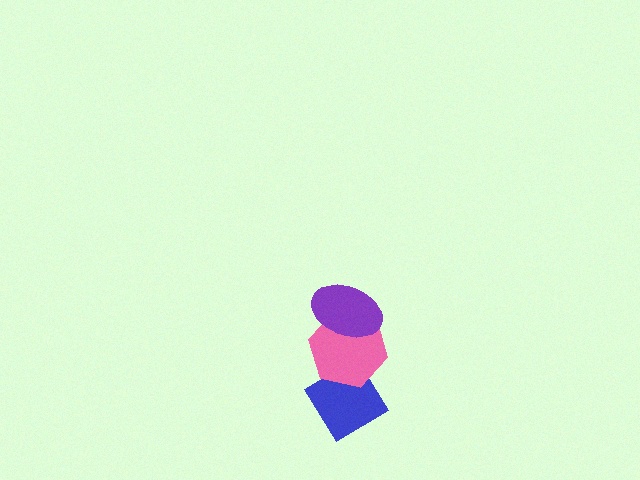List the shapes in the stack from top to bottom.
From top to bottom: the purple ellipse, the pink hexagon, the blue diamond.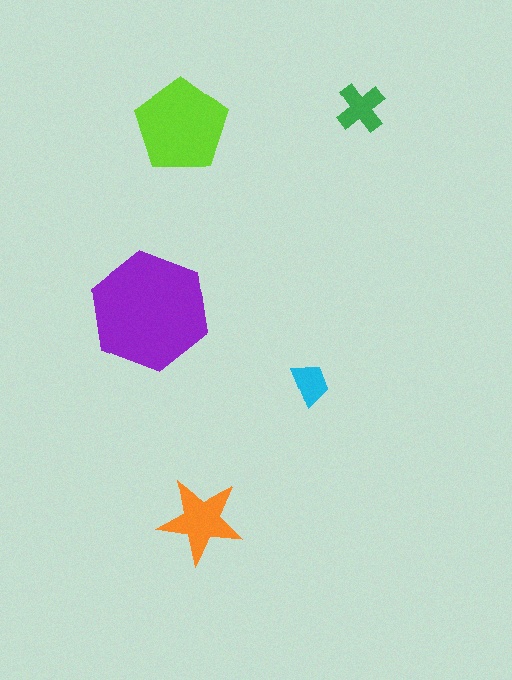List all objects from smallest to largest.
The cyan trapezoid, the green cross, the orange star, the lime pentagon, the purple hexagon.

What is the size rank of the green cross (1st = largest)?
4th.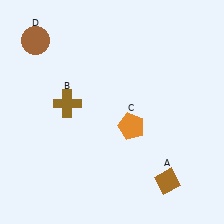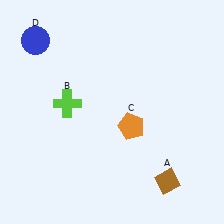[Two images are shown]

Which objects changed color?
B changed from brown to lime. D changed from brown to blue.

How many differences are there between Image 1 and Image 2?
There are 2 differences between the two images.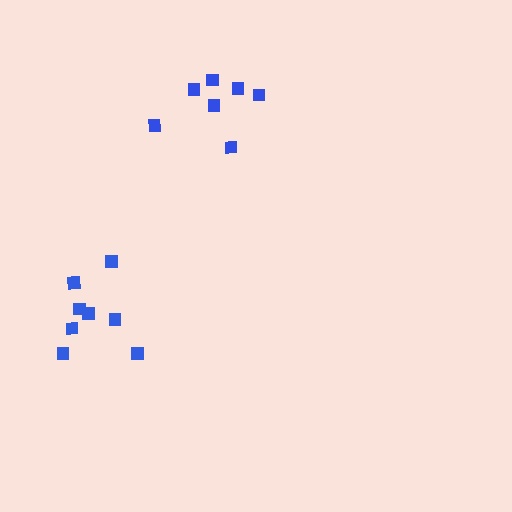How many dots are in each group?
Group 1: 7 dots, Group 2: 8 dots (15 total).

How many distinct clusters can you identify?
There are 2 distinct clusters.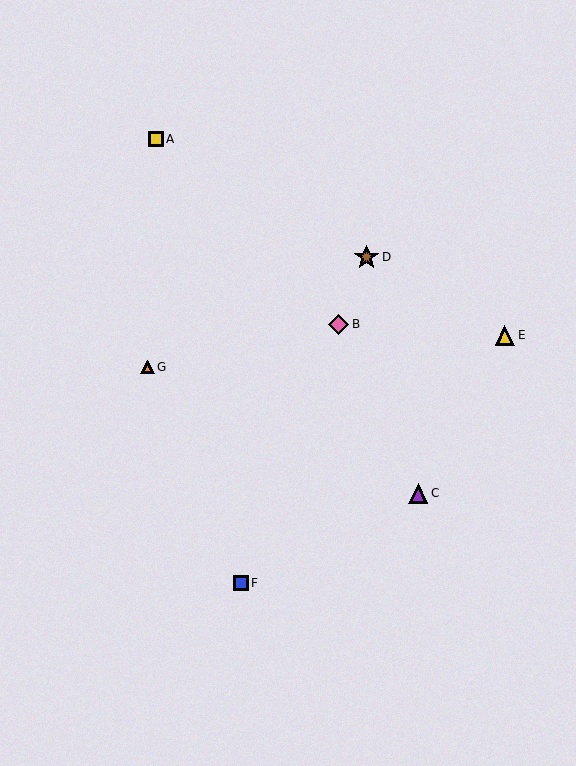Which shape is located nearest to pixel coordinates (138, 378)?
The orange triangle (labeled G) at (148, 367) is nearest to that location.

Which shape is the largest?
The brown star (labeled D) is the largest.